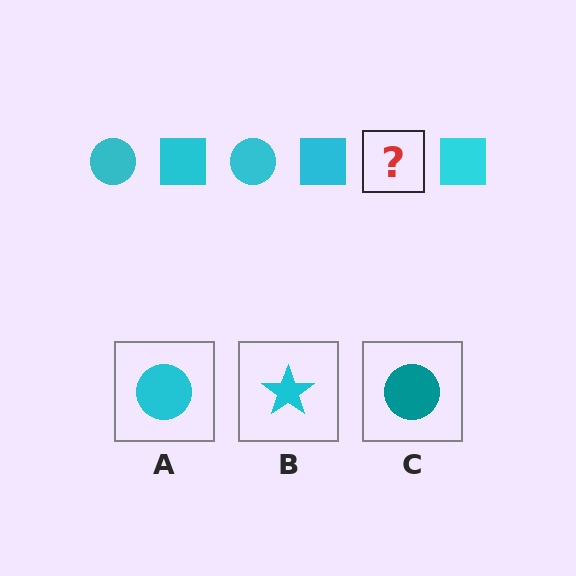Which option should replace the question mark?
Option A.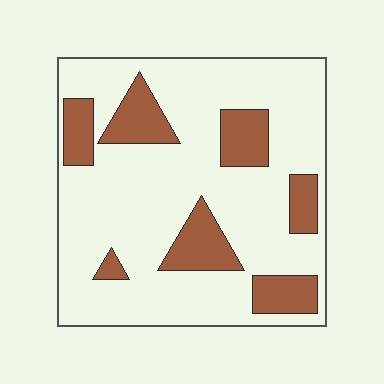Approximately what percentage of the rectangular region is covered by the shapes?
Approximately 20%.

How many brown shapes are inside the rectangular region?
7.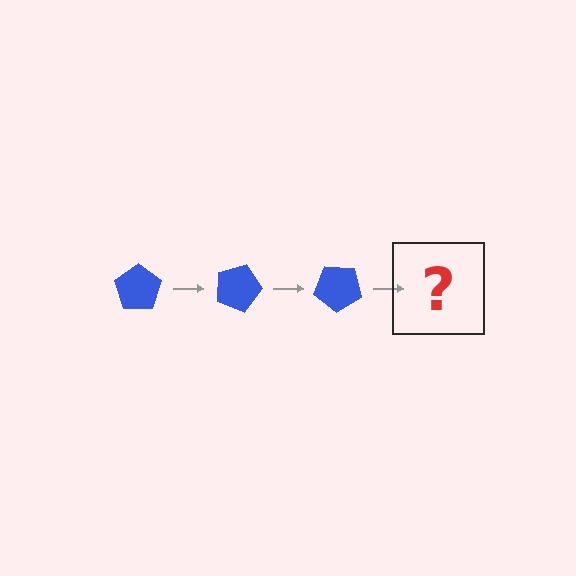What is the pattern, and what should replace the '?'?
The pattern is that the pentagon rotates 20 degrees each step. The '?' should be a blue pentagon rotated 60 degrees.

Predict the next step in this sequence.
The next step is a blue pentagon rotated 60 degrees.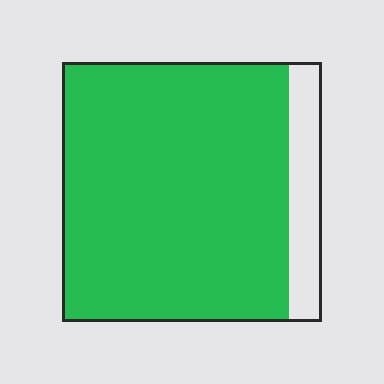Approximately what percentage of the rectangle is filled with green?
Approximately 85%.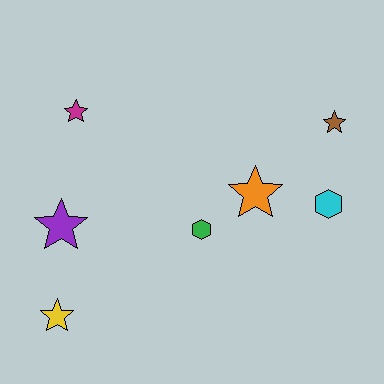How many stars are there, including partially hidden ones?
There are 5 stars.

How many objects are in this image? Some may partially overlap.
There are 7 objects.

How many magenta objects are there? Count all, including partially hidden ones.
There is 1 magenta object.